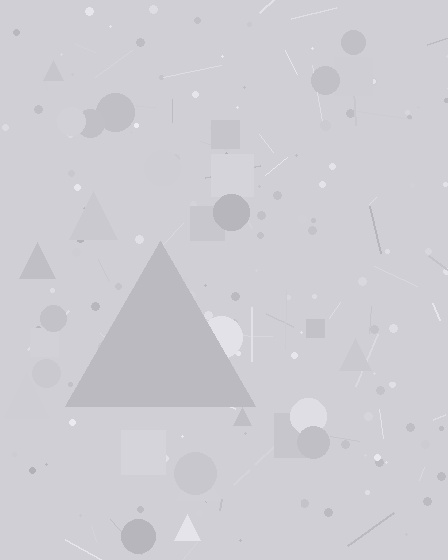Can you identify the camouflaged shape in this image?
The camouflaged shape is a triangle.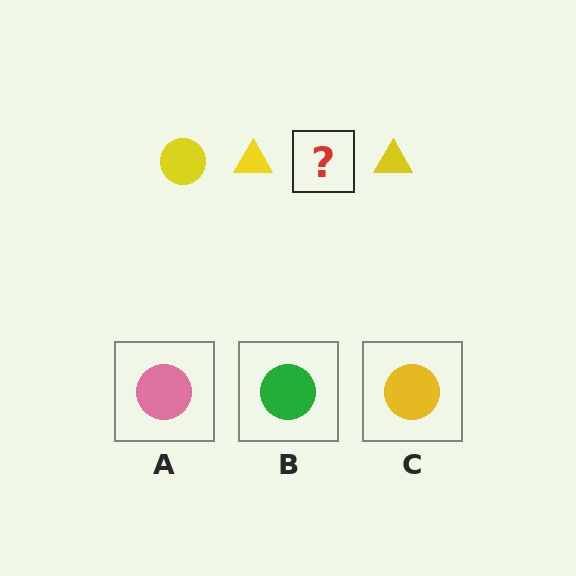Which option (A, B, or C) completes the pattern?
C.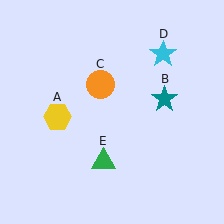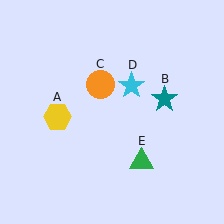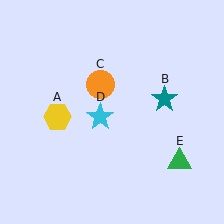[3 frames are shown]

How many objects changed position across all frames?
2 objects changed position: cyan star (object D), green triangle (object E).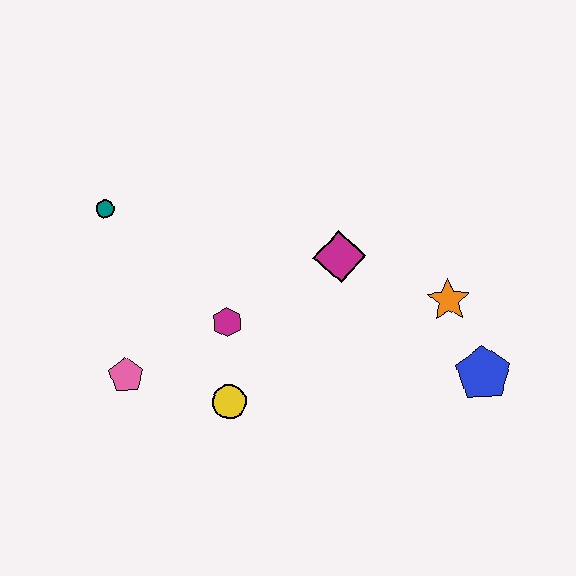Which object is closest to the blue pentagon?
The orange star is closest to the blue pentagon.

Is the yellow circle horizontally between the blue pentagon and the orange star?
No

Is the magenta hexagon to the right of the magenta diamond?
No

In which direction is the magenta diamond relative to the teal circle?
The magenta diamond is to the right of the teal circle.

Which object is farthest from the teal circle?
The blue pentagon is farthest from the teal circle.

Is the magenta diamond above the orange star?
Yes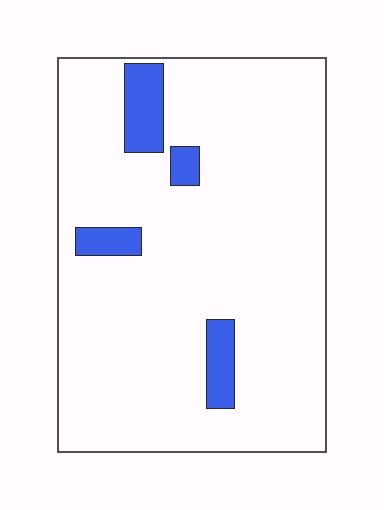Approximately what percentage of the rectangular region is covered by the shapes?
Approximately 10%.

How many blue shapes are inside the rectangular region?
4.